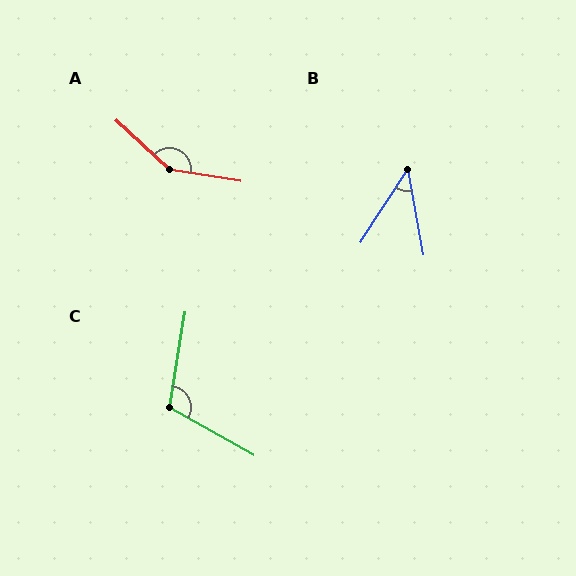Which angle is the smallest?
B, at approximately 43 degrees.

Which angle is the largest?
A, at approximately 146 degrees.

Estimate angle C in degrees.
Approximately 110 degrees.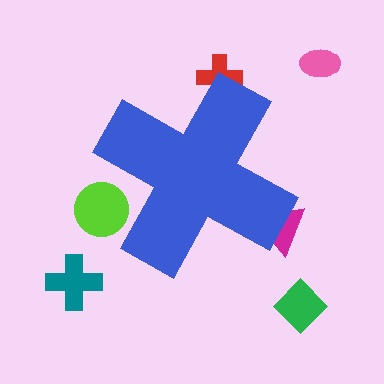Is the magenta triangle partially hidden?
Yes, the magenta triangle is partially hidden behind the blue cross.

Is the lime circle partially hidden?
Yes, the lime circle is partially hidden behind the blue cross.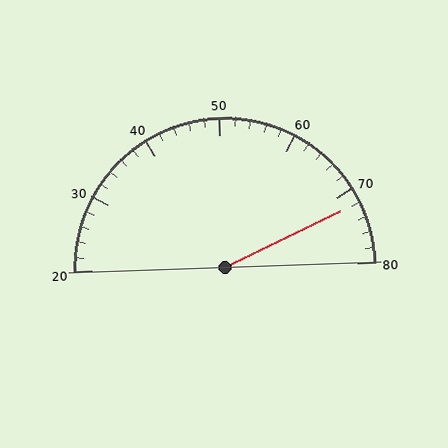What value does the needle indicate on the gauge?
The needle indicates approximately 72.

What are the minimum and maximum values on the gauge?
The gauge ranges from 20 to 80.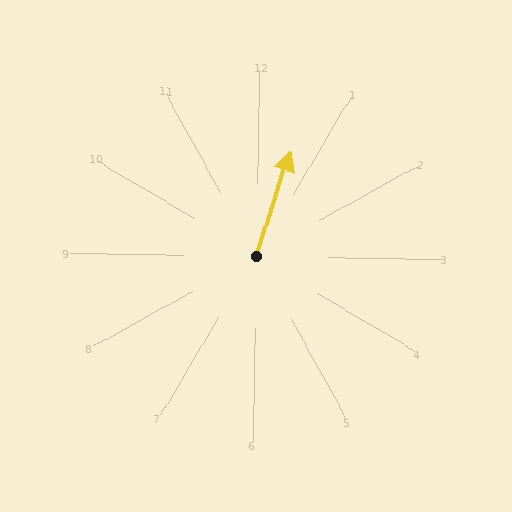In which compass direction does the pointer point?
North.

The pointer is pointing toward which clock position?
Roughly 1 o'clock.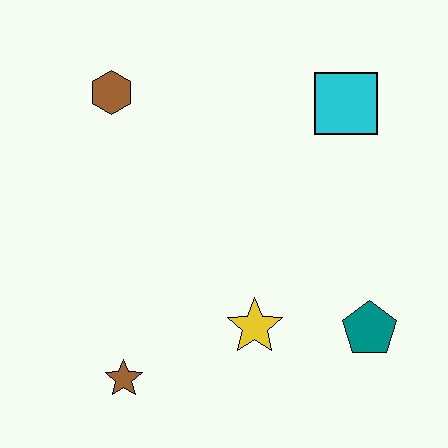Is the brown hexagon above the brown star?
Yes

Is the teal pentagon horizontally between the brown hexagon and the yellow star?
No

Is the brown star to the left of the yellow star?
Yes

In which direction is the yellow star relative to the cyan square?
The yellow star is below the cyan square.